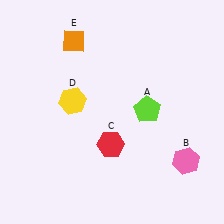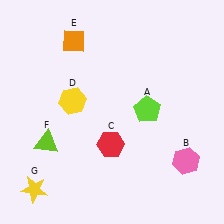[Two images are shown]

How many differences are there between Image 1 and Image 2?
There are 2 differences between the two images.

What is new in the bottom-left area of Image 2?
A yellow star (G) was added in the bottom-left area of Image 2.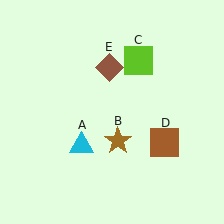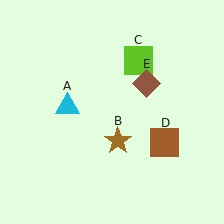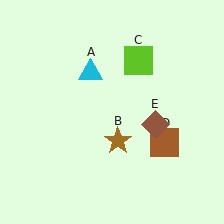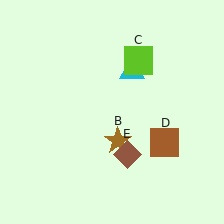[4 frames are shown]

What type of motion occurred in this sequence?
The cyan triangle (object A), brown diamond (object E) rotated clockwise around the center of the scene.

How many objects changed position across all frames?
2 objects changed position: cyan triangle (object A), brown diamond (object E).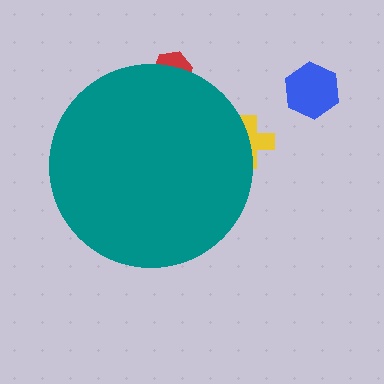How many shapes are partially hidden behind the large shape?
2 shapes are partially hidden.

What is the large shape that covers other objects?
A teal circle.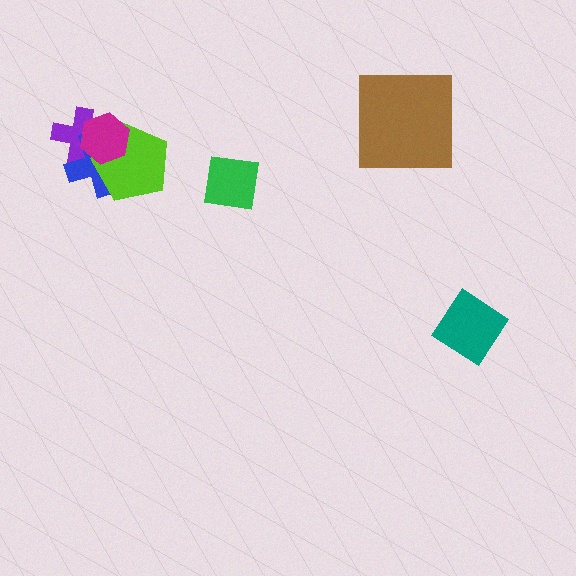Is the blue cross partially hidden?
Yes, it is partially covered by another shape.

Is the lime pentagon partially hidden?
Yes, it is partially covered by another shape.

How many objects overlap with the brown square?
0 objects overlap with the brown square.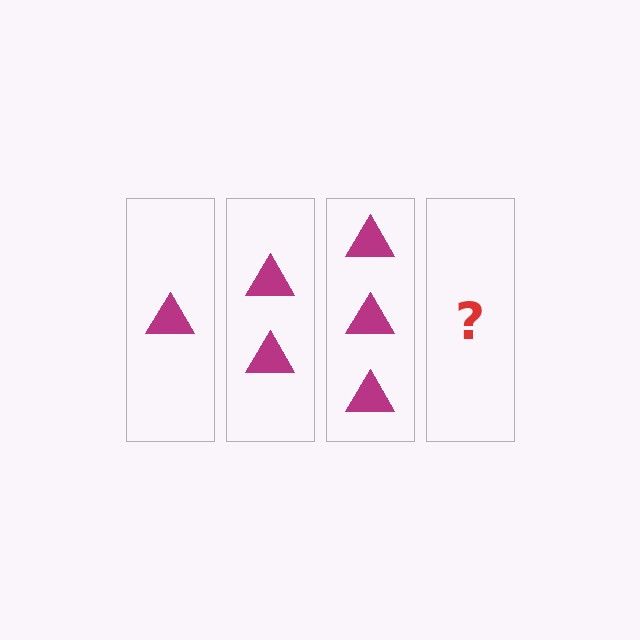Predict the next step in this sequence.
The next step is 4 triangles.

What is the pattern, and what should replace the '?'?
The pattern is that each step adds one more triangle. The '?' should be 4 triangles.